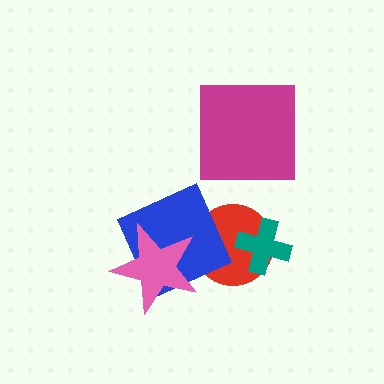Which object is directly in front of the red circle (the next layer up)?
The blue square is directly in front of the red circle.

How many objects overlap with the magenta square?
0 objects overlap with the magenta square.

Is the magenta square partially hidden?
No, no other shape covers it.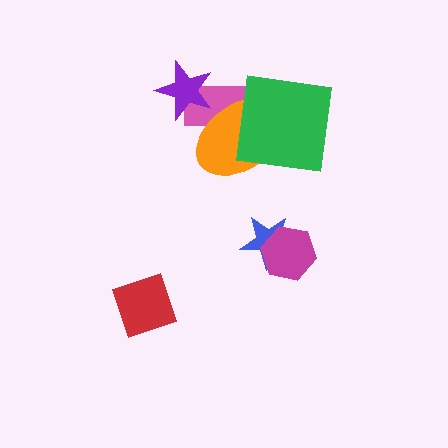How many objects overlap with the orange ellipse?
3 objects overlap with the orange ellipse.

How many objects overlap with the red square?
0 objects overlap with the red square.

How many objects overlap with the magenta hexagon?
1 object overlaps with the magenta hexagon.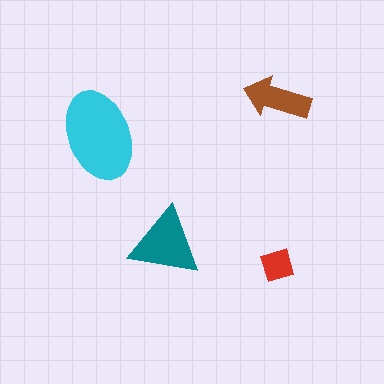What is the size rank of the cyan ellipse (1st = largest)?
1st.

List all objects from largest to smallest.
The cyan ellipse, the teal triangle, the brown arrow, the red diamond.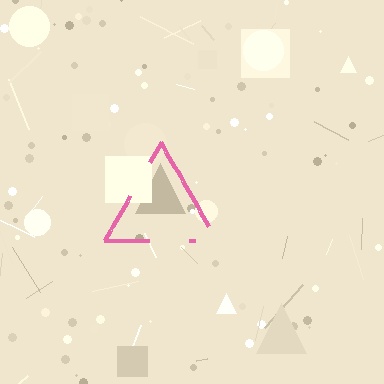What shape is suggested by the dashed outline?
The dashed outline suggests a triangle.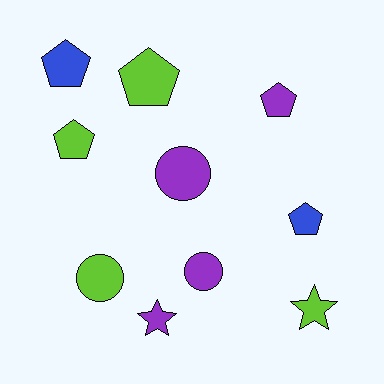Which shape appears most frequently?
Pentagon, with 5 objects.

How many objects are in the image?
There are 10 objects.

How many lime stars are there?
There is 1 lime star.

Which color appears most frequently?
Lime, with 4 objects.